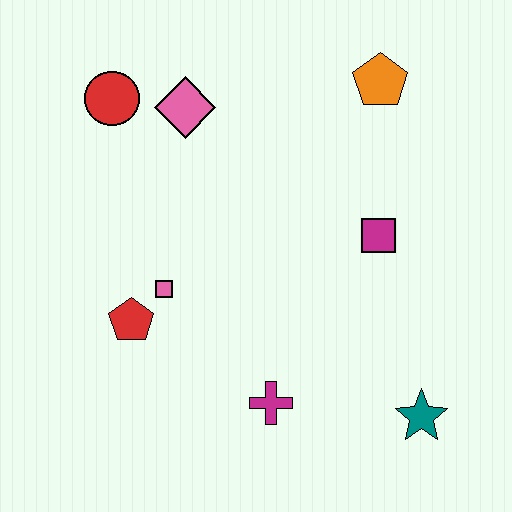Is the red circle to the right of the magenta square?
No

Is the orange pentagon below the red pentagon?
No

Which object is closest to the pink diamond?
The red circle is closest to the pink diamond.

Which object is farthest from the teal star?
The red circle is farthest from the teal star.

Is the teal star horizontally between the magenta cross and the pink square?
No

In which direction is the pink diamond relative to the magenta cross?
The pink diamond is above the magenta cross.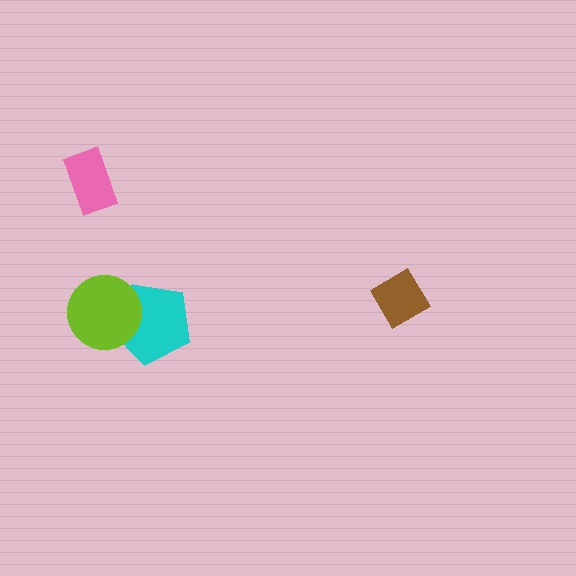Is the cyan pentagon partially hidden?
Yes, it is partially covered by another shape.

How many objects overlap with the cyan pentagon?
1 object overlaps with the cyan pentagon.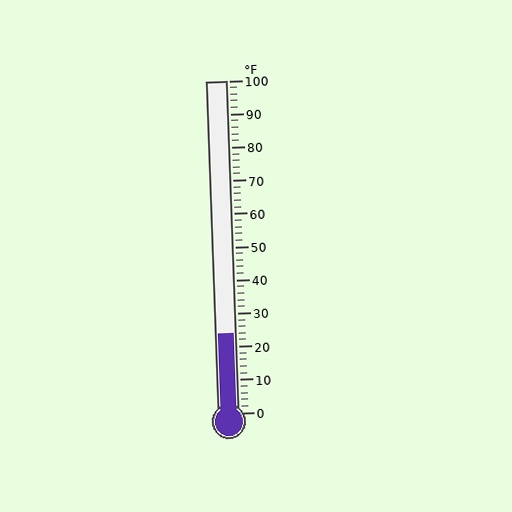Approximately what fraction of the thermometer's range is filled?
The thermometer is filled to approximately 25% of its range.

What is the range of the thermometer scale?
The thermometer scale ranges from 0°F to 100°F.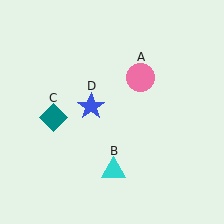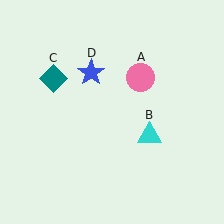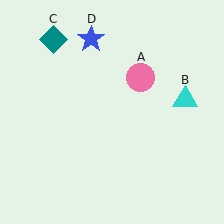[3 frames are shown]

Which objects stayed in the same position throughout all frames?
Pink circle (object A) remained stationary.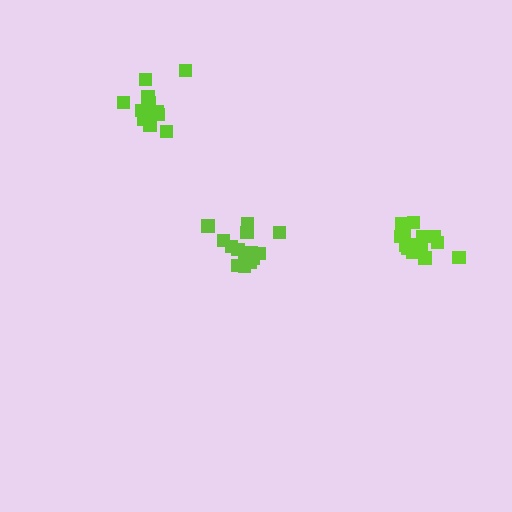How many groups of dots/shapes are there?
There are 3 groups.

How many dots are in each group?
Group 1: 14 dots, Group 2: 15 dots, Group 3: 14 dots (43 total).